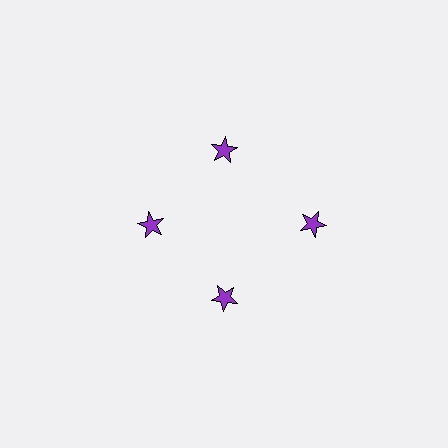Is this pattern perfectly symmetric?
No. The 4 purple stars are arranged in a ring, but one element near the 3 o'clock position is pushed outward from the center, breaking the 4-fold rotational symmetry.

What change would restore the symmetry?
The symmetry would be restored by moving it inward, back onto the ring so that all 4 stars sit at equal angles and equal distance from the center.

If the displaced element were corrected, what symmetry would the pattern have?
It would have 4-fold rotational symmetry — the pattern would map onto itself every 90 degrees.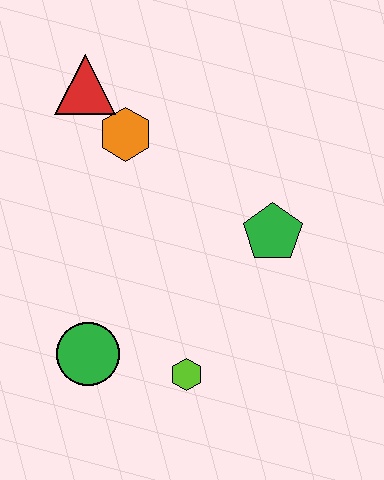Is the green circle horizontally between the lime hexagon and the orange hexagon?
No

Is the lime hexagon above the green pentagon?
No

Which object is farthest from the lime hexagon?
The red triangle is farthest from the lime hexagon.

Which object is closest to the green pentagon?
The lime hexagon is closest to the green pentagon.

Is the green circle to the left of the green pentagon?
Yes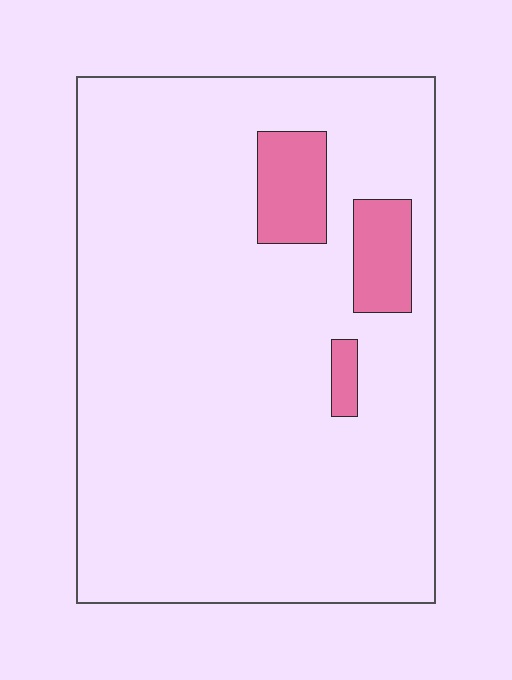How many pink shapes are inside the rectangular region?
3.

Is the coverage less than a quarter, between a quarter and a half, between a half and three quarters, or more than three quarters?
Less than a quarter.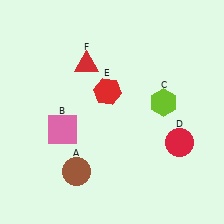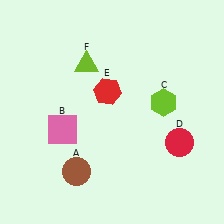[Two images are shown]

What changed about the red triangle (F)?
In Image 1, F is red. In Image 2, it changed to lime.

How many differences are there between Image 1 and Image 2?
There is 1 difference between the two images.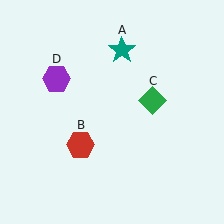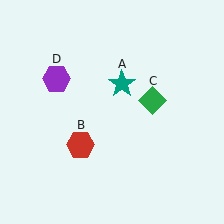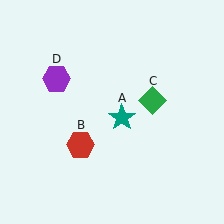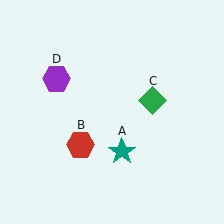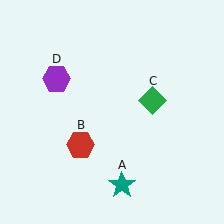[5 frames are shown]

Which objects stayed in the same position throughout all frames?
Red hexagon (object B) and green diamond (object C) and purple hexagon (object D) remained stationary.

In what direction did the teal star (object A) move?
The teal star (object A) moved down.